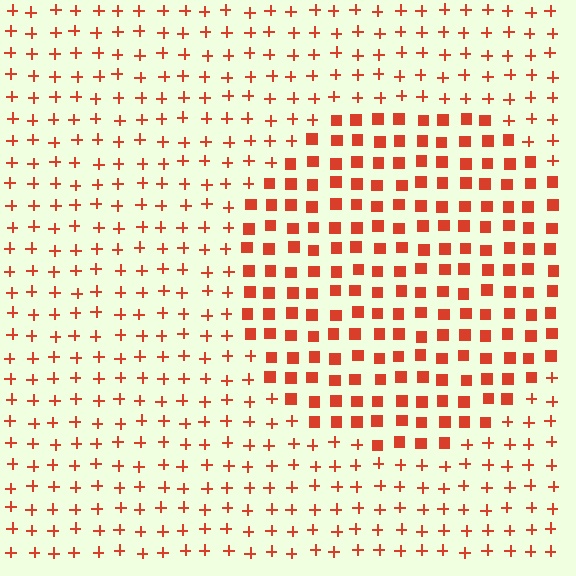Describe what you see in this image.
The image is filled with small red elements arranged in a uniform grid. A circle-shaped region contains squares, while the surrounding area contains plus signs. The boundary is defined purely by the change in element shape.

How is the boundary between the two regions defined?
The boundary is defined by a change in element shape: squares inside vs. plus signs outside. All elements share the same color and spacing.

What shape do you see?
I see a circle.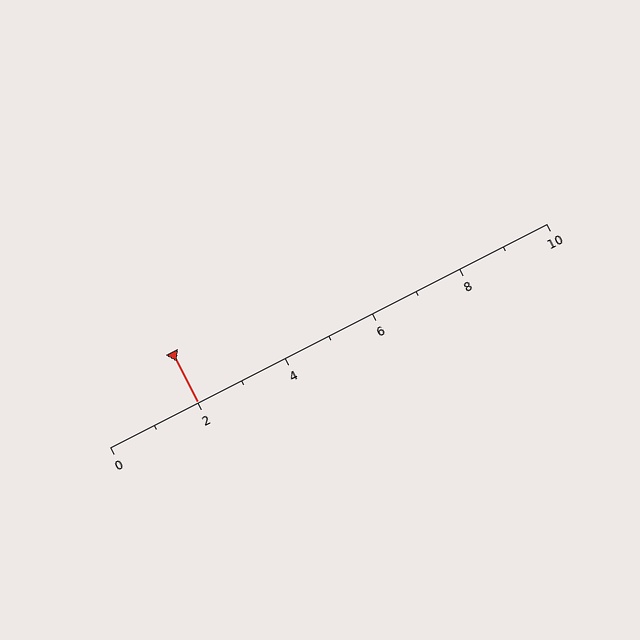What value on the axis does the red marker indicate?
The marker indicates approximately 2.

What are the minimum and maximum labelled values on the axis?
The axis runs from 0 to 10.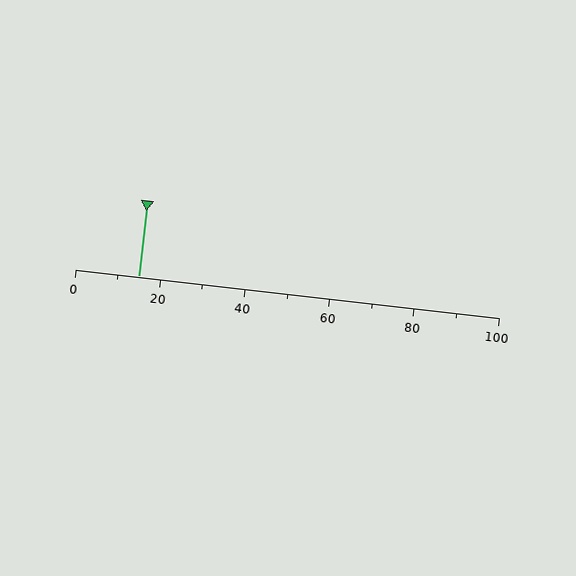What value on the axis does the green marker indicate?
The marker indicates approximately 15.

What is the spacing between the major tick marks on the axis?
The major ticks are spaced 20 apart.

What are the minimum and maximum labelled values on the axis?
The axis runs from 0 to 100.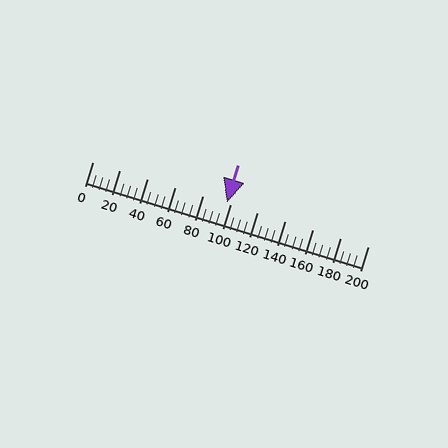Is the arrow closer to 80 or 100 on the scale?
The arrow is closer to 100.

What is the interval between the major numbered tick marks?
The major tick marks are spaced 20 units apart.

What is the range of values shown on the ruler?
The ruler shows values from 0 to 200.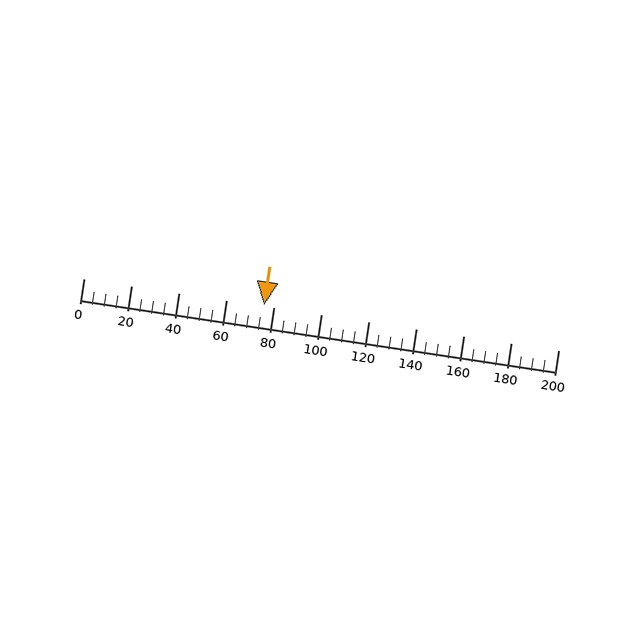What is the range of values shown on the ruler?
The ruler shows values from 0 to 200.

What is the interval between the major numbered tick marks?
The major tick marks are spaced 20 units apart.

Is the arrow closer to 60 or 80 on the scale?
The arrow is closer to 80.